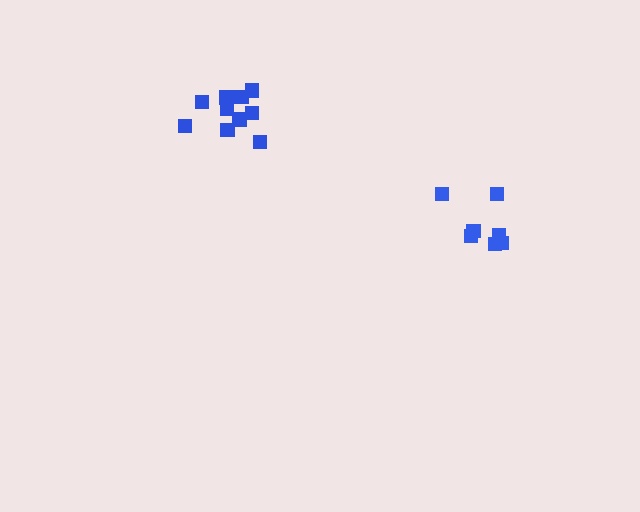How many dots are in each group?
Group 1: 7 dots, Group 2: 10 dots (17 total).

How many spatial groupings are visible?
There are 2 spatial groupings.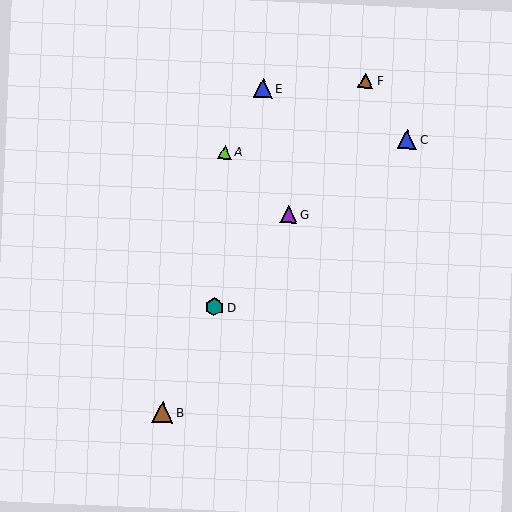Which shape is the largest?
The brown triangle (labeled B) is the largest.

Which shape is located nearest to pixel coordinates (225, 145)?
The lime triangle (labeled A) at (225, 152) is nearest to that location.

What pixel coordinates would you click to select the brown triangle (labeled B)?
Click at (162, 412) to select the brown triangle B.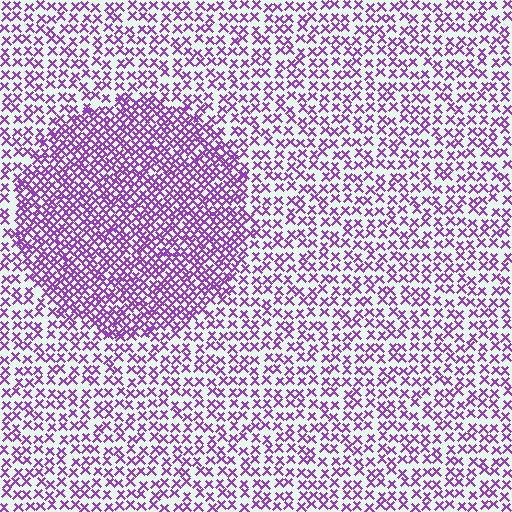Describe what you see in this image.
The image contains small purple elements arranged at two different densities. A circle-shaped region is visible where the elements are more densely packed than the surrounding area.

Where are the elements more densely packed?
The elements are more densely packed inside the circle boundary.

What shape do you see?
I see a circle.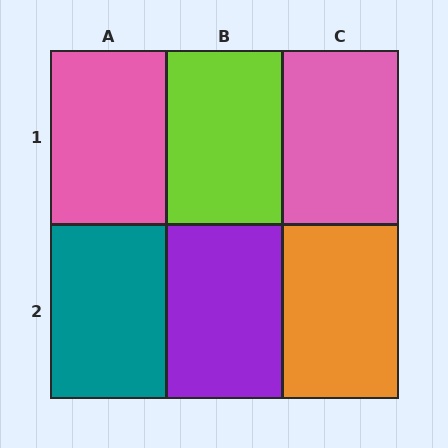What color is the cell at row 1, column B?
Lime.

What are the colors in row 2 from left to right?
Teal, purple, orange.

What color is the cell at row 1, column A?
Pink.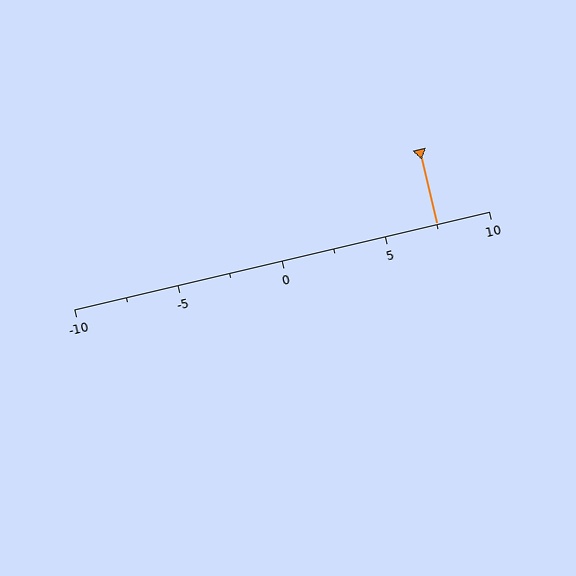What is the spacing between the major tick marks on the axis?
The major ticks are spaced 5 apart.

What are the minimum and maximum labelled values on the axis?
The axis runs from -10 to 10.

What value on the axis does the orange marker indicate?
The marker indicates approximately 7.5.